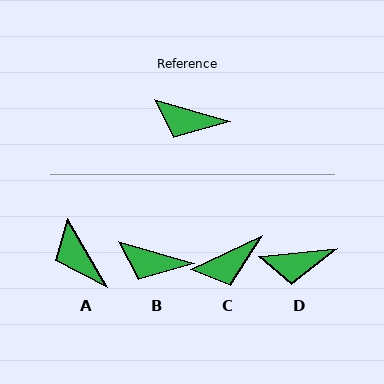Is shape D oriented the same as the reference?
No, it is off by about 22 degrees.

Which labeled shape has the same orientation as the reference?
B.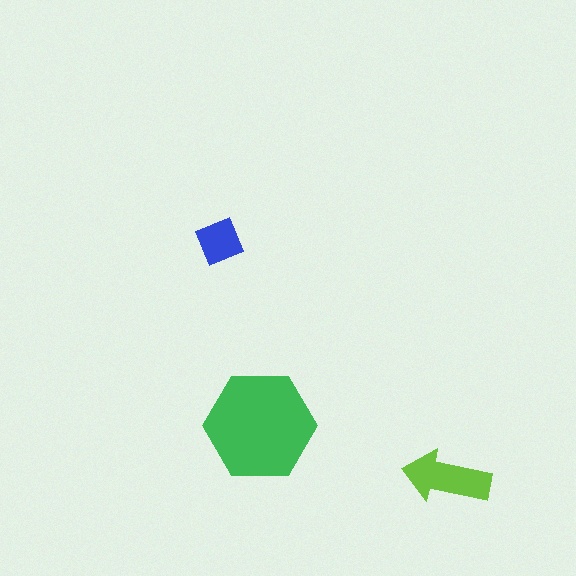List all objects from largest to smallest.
The green hexagon, the lime arrow, the blue diamond.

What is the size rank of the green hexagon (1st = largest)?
1st.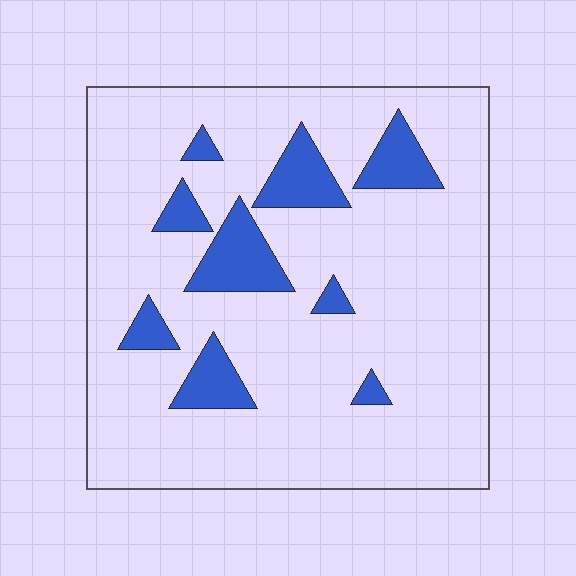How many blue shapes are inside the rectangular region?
9.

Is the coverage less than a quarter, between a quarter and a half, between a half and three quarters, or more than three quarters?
Less than a quarter.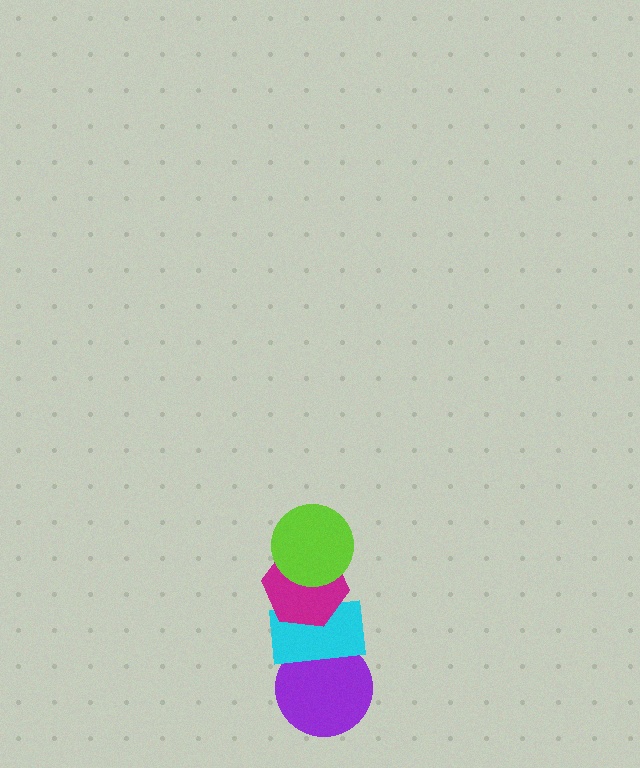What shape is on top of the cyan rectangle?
The magenta hexagon is on top of the cyan rectangle.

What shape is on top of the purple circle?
The cyan rectangle is on top of the purple circle.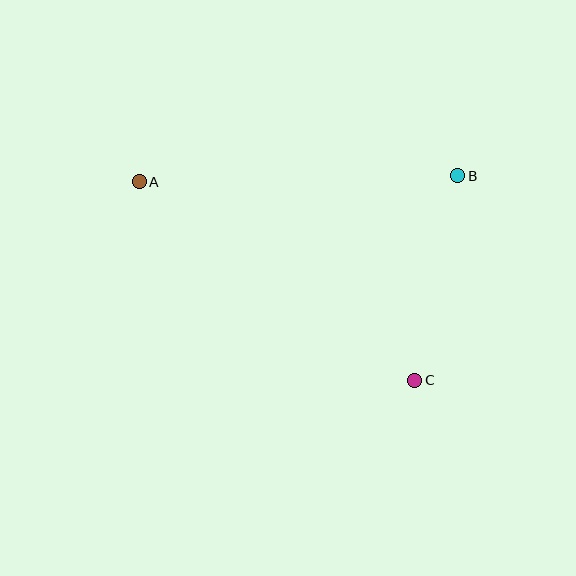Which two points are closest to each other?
Points B and C are closest to each other.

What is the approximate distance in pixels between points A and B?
The distance between A and B is approximately 319 pixels.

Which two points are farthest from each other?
Points A and C are farthest from each other.